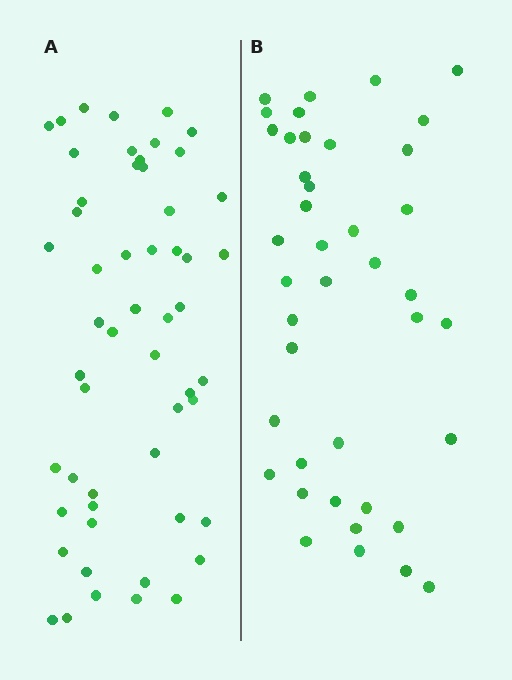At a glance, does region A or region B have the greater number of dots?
Region A (the left region) has more dots.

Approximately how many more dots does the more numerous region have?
Region A has approximately 15 more dots than region B.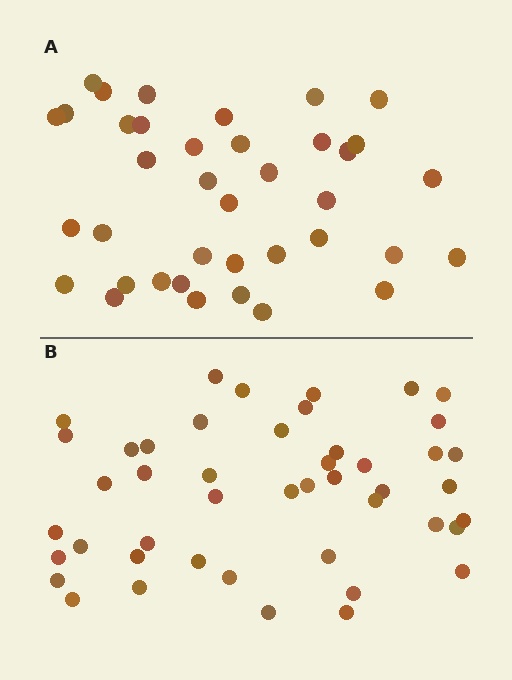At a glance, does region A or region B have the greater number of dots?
Region B (the bottom region) has more dots.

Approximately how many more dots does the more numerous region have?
Region B has roughly 8 or so more dots than region A.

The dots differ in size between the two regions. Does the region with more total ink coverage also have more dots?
No. Region A has more total ink coverage because its dots are larger, but region B actually contains more individual dots. Total area can be misleading — the number of items is what matters here.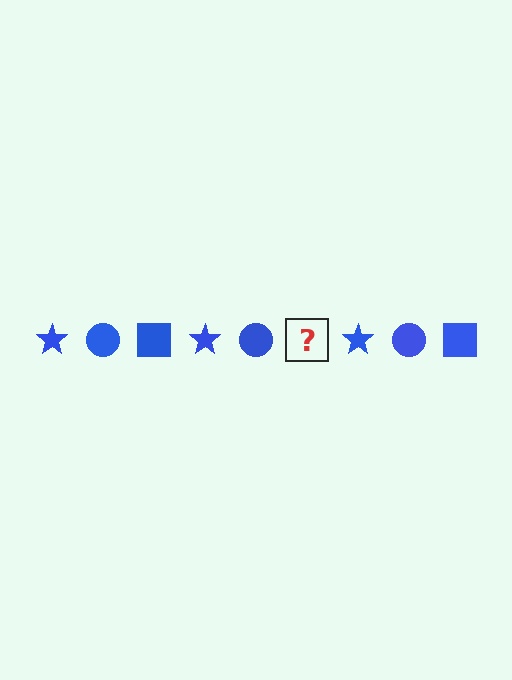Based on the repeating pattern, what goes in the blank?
The blank should be a blue square.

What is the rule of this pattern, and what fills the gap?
The rule is that the pattern cycles through star, circle, square shapes in blue. The gap should be filled with a blue square.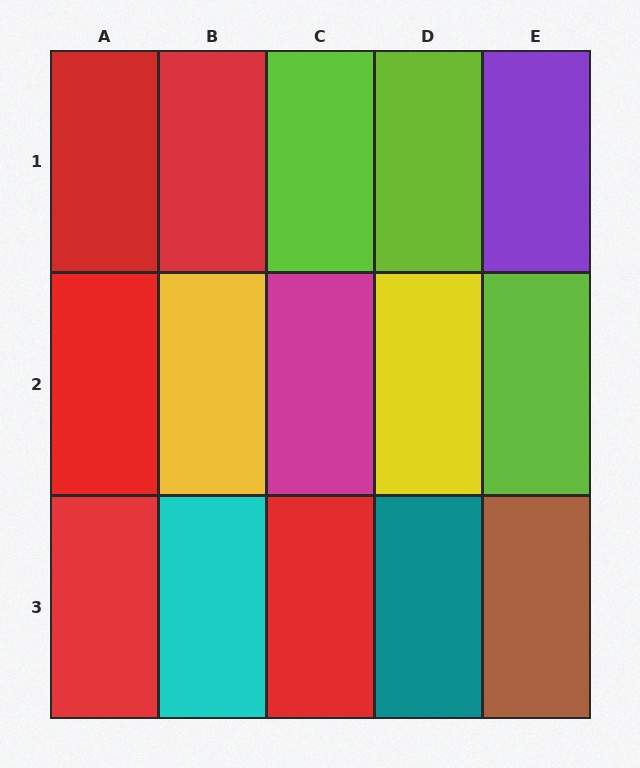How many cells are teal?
1 cell is teal.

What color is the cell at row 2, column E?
Lime.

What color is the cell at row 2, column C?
Magenta.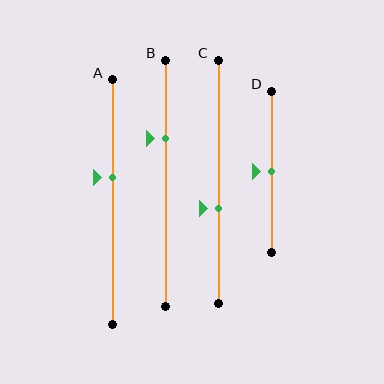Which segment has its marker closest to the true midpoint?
Segment D has its marker closest to the true midpoint.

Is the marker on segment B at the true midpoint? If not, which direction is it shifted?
No, the marker on segment B is shifted upward by about 18% of the segment length.